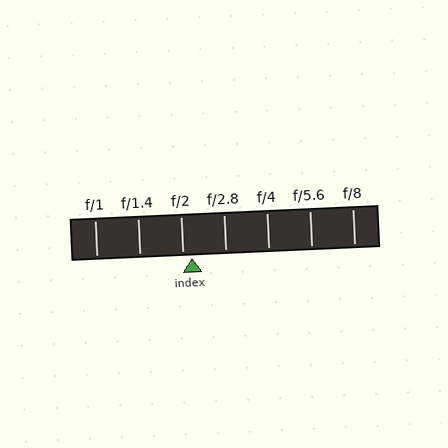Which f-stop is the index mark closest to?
The index mark is closest to f/2.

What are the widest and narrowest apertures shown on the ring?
The widest aperture shown is f/1 and the narrowest is f/8.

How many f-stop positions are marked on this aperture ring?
There are 7 f-stop positions marked.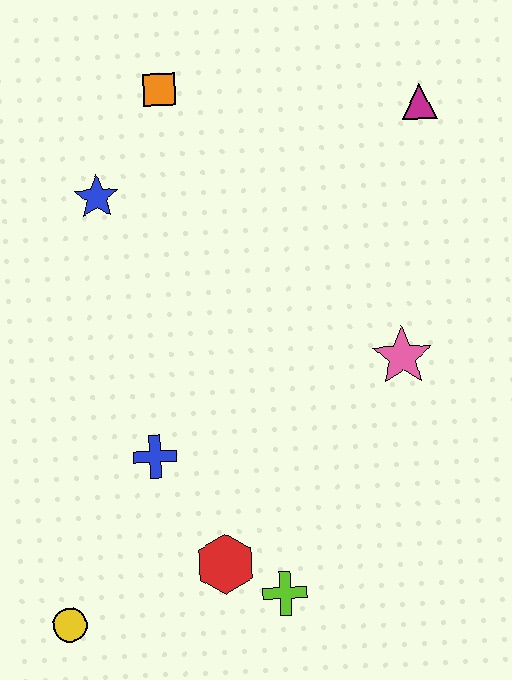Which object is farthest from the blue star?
The lime cross is farthest from the blue star.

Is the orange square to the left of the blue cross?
No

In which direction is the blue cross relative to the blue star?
The blue cross is below the blue star.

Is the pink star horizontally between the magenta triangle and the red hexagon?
Yes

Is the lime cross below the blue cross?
Yes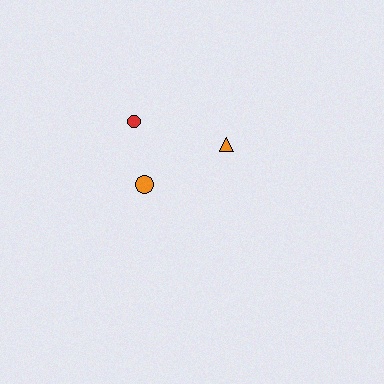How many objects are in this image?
There are 3 objects.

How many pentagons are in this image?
There are no pentagons.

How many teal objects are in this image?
There are no teal objects.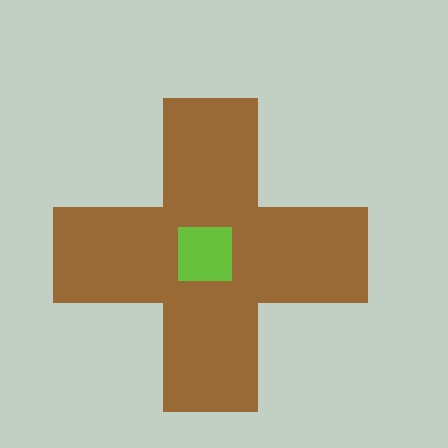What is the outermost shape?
The brown cross.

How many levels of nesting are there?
2.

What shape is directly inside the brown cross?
The lime square.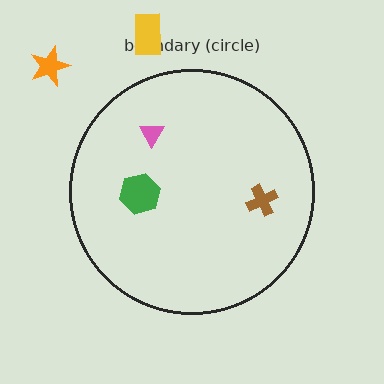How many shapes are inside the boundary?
3 inside, 2 outside.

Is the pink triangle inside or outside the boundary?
Inside.